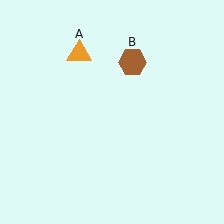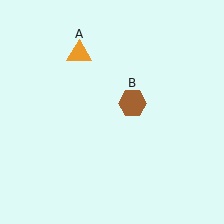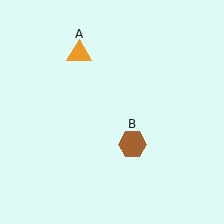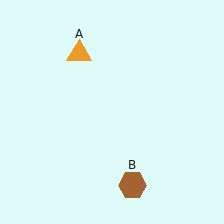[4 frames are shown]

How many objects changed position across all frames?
1 object changed position: brown hexagon (object B).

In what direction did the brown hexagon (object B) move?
The brown hexagon (object B) moved down.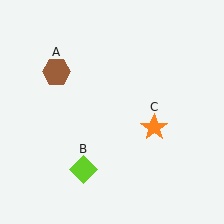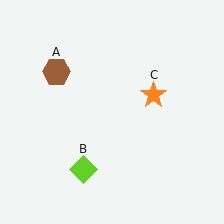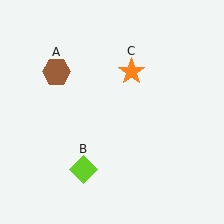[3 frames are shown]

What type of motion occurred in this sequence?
The orange star (object C) rotated counterclockwise around the center of the scene.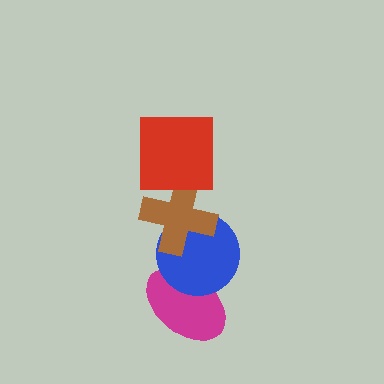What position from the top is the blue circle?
The blue circle is 3rd from the top.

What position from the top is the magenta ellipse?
The magenta ellipse is 4th from the top.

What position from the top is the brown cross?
The brown cross is 2nd from the top.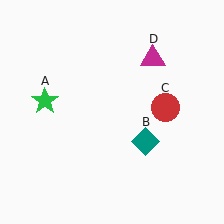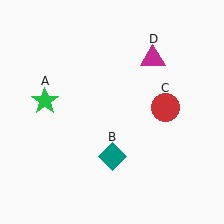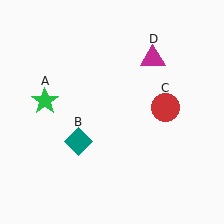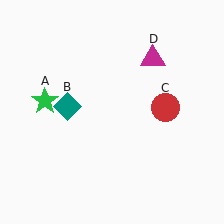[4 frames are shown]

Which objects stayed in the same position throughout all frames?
Green star (object A) and red circle (object C) and magenta triangle (object D) remained stationary.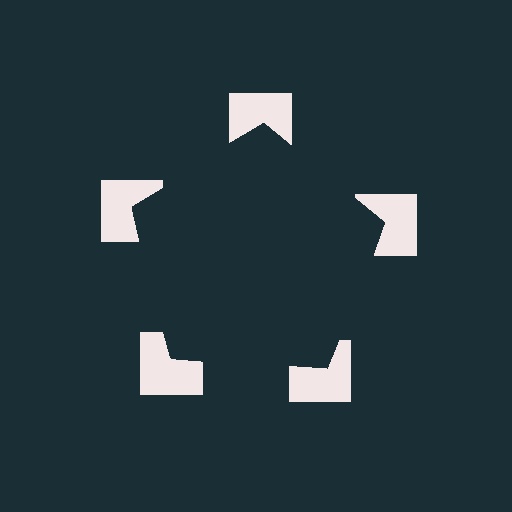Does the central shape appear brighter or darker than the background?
It typically appears slightly darker than the background, even though no actual brightness change is drawn.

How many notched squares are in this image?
There are 5 — one at each vertex of the illusory pentagon.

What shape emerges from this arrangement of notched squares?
An illusory pentagon — its edges are inferred from the aligned wedge cuts in the notched squares, not physically drawn.